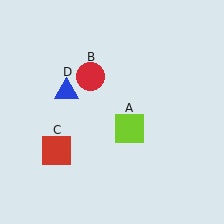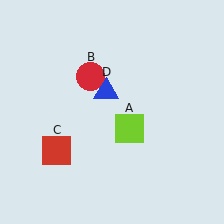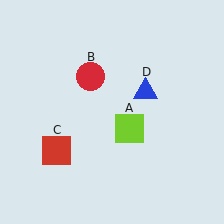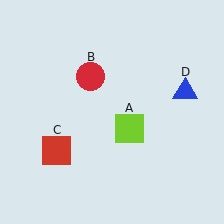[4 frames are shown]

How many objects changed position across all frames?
1 object changed position: blue triangle (object D).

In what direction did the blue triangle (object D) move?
The blue triangle (object D) moved right.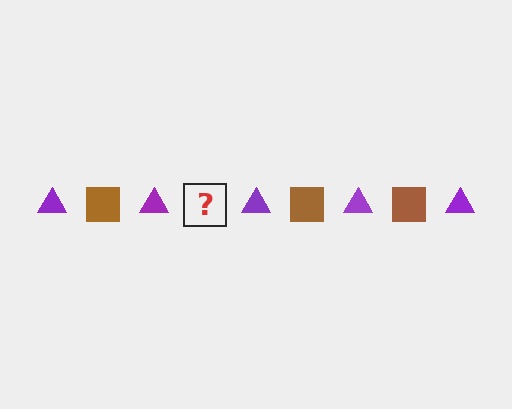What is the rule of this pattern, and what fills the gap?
The rule is that the pattern alternates between purple triangle and brown square. The gap should be filled with a brown square.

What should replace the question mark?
The question mark should be replaced with a brown square.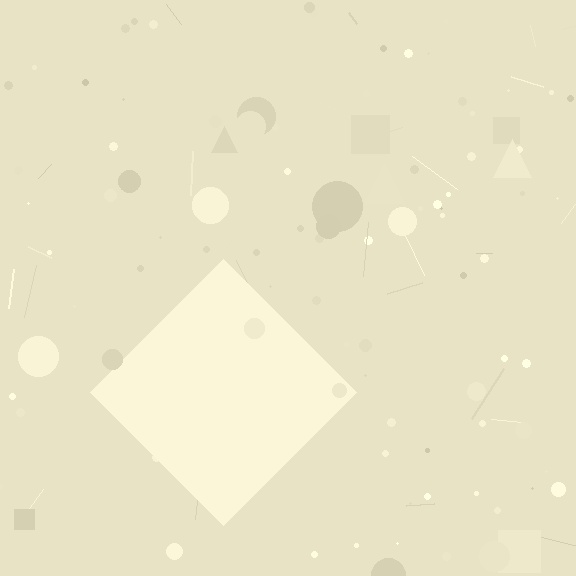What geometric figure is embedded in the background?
A diamond is embedded in the background.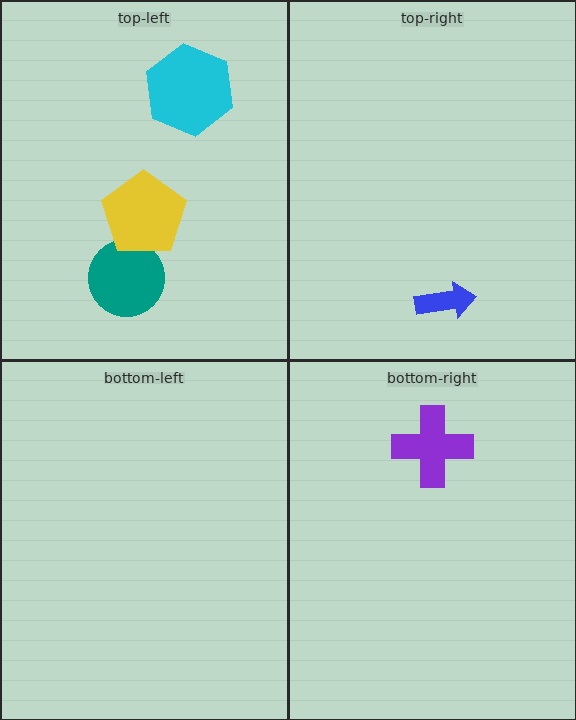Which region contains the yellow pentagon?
The top-left region.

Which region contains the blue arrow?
The top-right region.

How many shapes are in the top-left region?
3.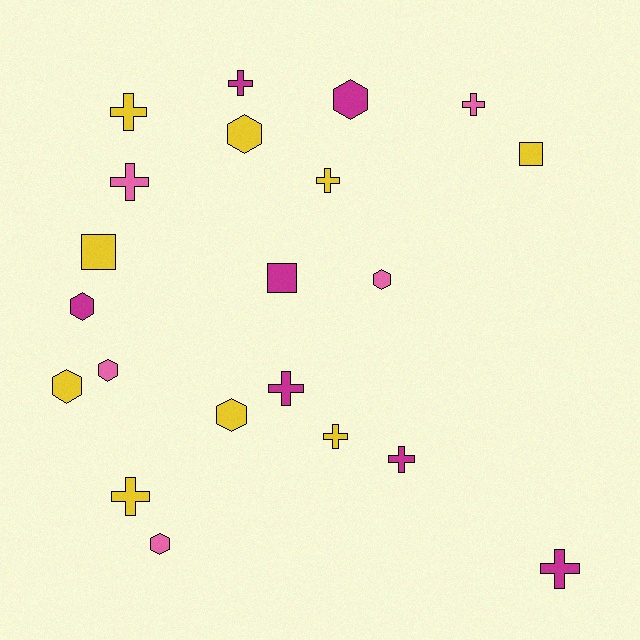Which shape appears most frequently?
Cross, with 10 objects.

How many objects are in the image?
There are 21 objects.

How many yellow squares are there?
There are 2 yellow squares.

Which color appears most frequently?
Yellow, with 9 objects.